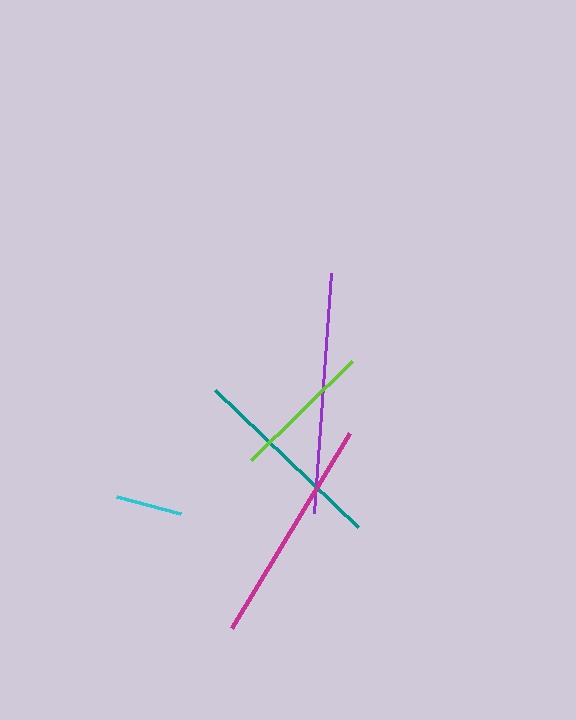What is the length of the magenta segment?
The magenta segment is approximately 228 pixels long.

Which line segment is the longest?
The purple line is the longest at approximately 240 pixels.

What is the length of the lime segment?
The lime segment is approximately 141 pixels long.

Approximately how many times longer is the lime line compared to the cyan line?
The lime line is approximately 2.1 times the length of the cyan line.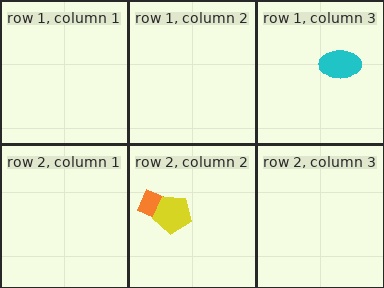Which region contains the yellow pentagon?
The row 2, column 2 region.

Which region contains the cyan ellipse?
The row 1, column 3 region.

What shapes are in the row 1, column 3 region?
The cyan ellipse.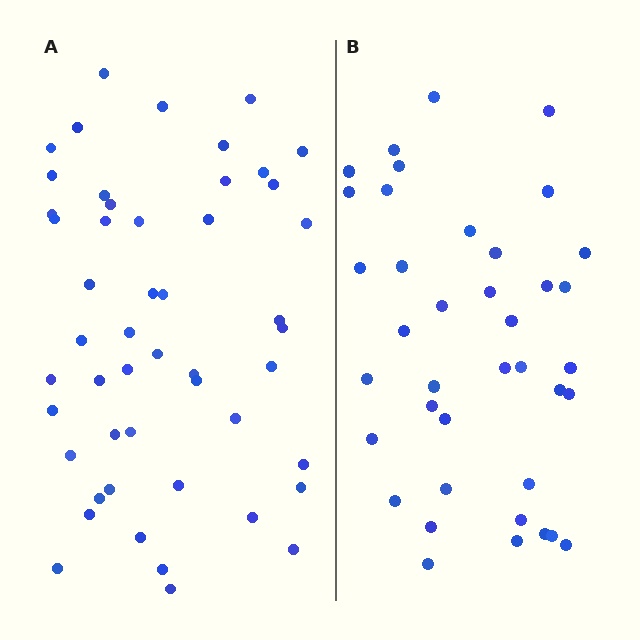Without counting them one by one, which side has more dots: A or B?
Region A (the left region) has more dots.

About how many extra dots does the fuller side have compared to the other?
Region A has roughly 12 or so more dots than region B.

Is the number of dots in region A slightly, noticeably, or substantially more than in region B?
Region A has noticeably more, but not dramatically so. The ratio is roughly 1.3 to 1.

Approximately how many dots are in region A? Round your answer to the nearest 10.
About 50 dots.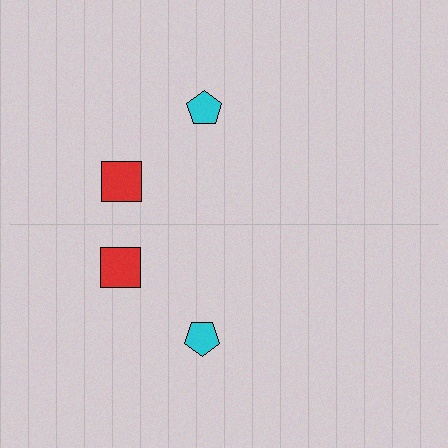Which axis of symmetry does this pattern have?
The pattern has a horizontal axis of symmetry running through the center of the image.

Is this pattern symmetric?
Yes, this pattern has bilateral (reflection) symmetry.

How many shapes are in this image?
There are 4 shapes in this image.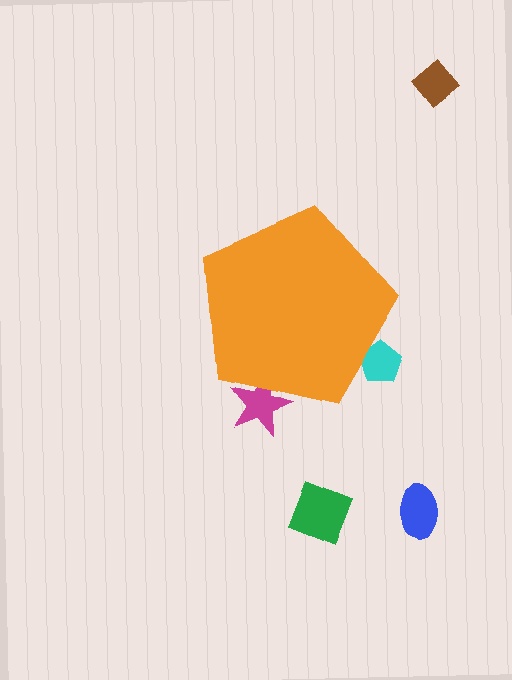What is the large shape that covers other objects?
An orange pentagon.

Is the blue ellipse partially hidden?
No, the blue ellipse is fully visible.